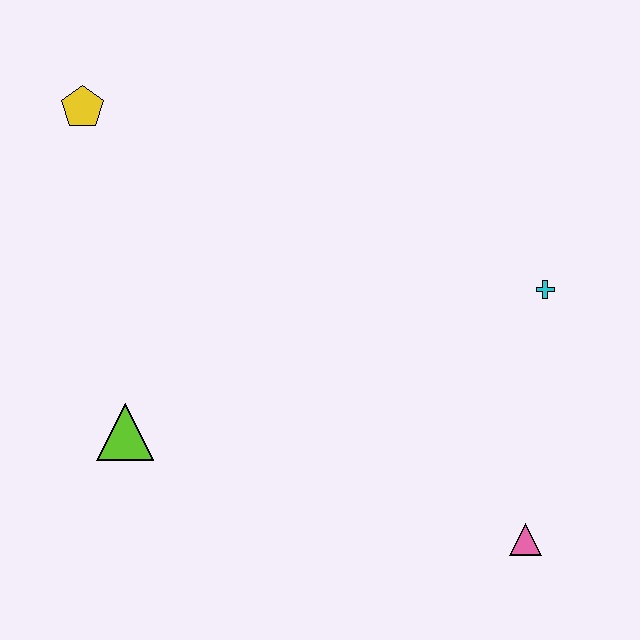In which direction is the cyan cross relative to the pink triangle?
The cyan cross is above the pink triangle.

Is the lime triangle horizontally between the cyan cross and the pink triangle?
No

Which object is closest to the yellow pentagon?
The lime triangle is closest to the yellow pentagon.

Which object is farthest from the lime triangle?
The cyan cross is farthest from the lime triangle.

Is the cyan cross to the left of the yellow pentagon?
No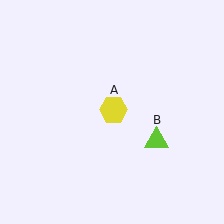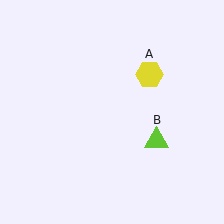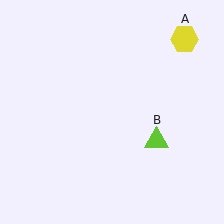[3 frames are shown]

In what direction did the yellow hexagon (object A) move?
The yellow hexagon (object A) moved up and to the right.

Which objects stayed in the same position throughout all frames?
Lime triangle (object B) remained stationary.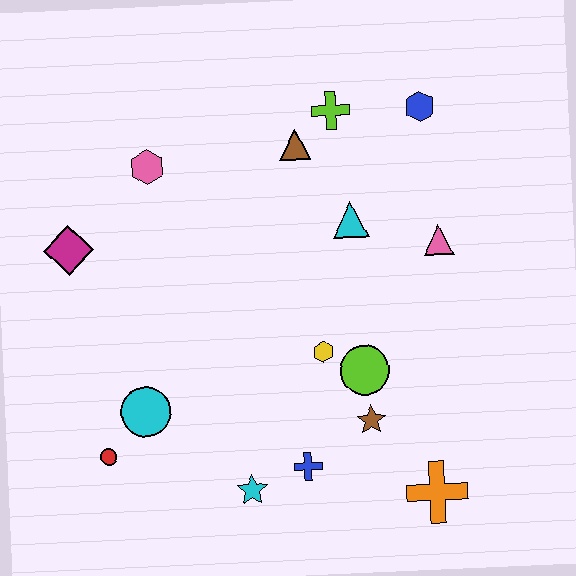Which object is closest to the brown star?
The lime circle is closest to the brown star.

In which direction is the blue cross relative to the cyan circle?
The blue cross is to the right of the cyan circle.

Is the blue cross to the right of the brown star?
No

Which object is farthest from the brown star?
The magenta diamond is farthest from the brown star.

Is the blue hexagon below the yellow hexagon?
No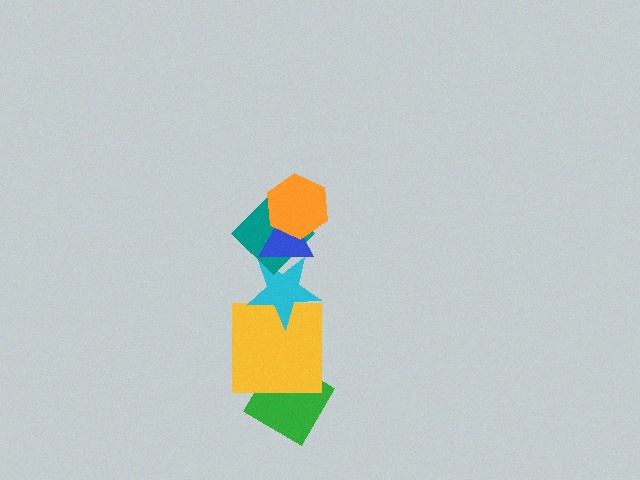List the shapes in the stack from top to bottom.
From top to bottom: the orange hexagon, the blue triangle, the teal diamond, the cyan star, the yellow square, the green diamond.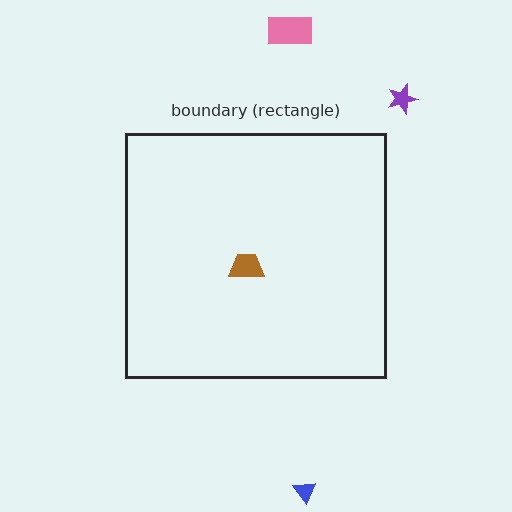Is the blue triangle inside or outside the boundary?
Outside.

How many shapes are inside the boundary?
1 inside, 3 outside.